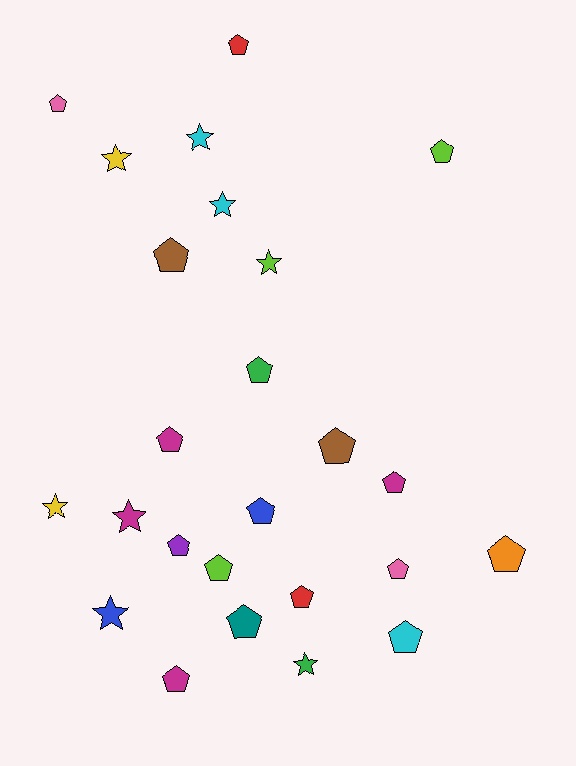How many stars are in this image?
There are 8 stars.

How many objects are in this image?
There are 25 objects.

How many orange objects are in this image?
There is 1 orange object.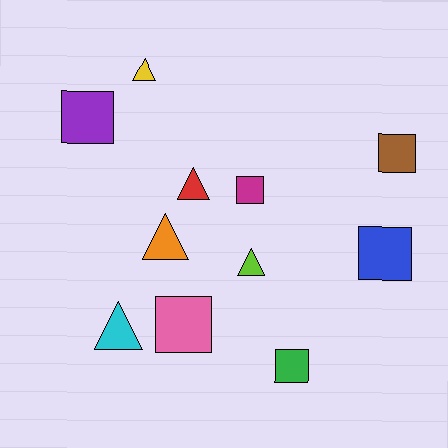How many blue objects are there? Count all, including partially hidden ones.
There is 1 blue object.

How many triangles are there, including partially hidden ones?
There are 5 triangles.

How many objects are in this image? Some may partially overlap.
There are 11 objects.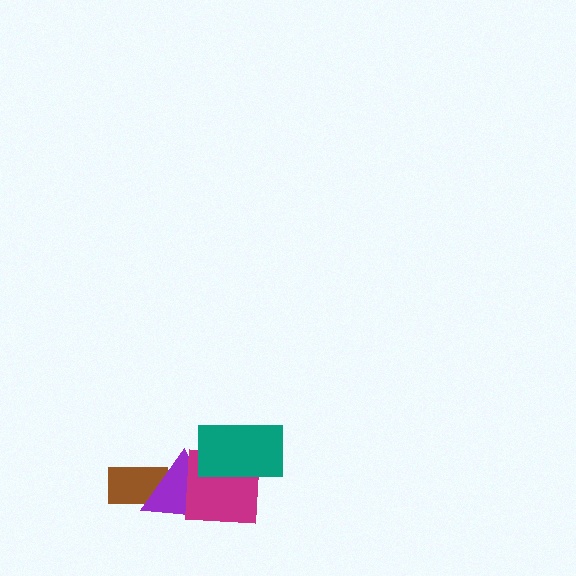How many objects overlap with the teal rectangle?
2 objects overlap with the teal rectangle.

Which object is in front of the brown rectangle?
The purple triangle is in front of the brown rectangle.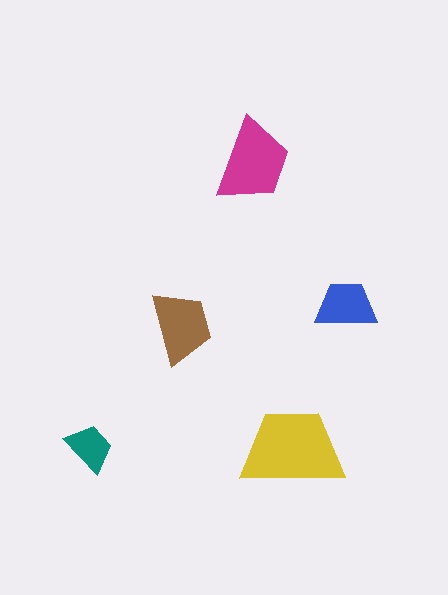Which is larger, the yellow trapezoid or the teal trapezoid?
The yellow one.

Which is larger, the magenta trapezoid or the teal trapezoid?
The magenta one.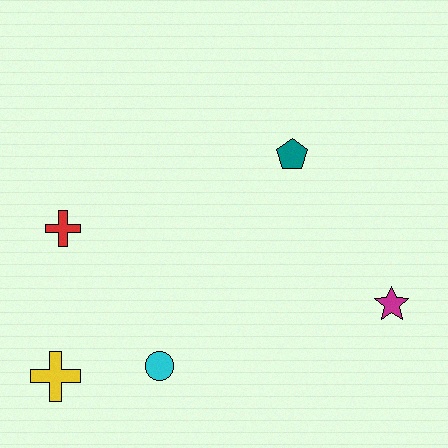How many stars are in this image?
There is 1 star.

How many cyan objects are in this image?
There is 1 cyan object.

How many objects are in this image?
There are 5 objects.